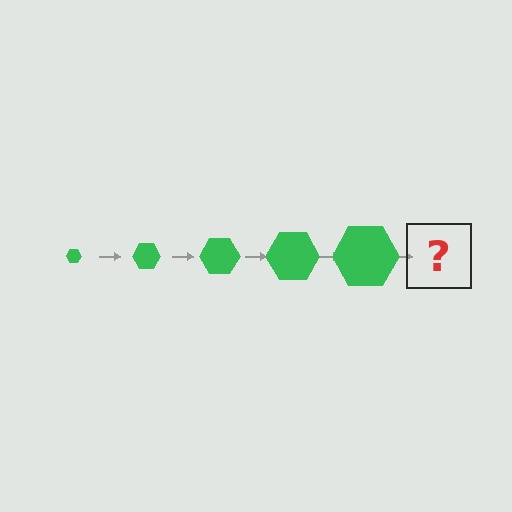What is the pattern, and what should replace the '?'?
The pattern is that the hexagon gets progressively larger each step. The '?' should be a green hexagon, larger than the previous one.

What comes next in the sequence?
The next element should be a green hexagon, larger than the previous one.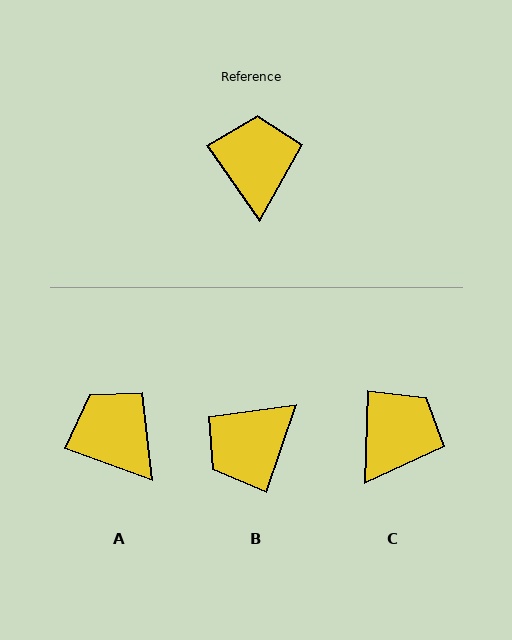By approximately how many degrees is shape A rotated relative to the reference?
Approximately 35 degrees counter-clockwise.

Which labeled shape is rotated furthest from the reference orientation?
B, about 127 degrees away.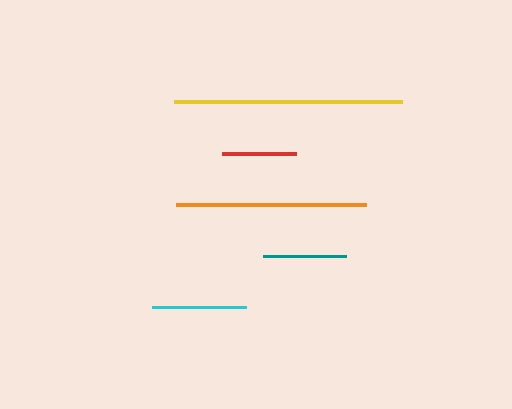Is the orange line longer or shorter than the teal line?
The orange line is longer than the teal line.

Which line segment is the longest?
The yellow line is the longest at approximately 228 pixels.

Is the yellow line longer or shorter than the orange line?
The yellow line is longer than the orange line.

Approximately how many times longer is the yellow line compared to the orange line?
The yellow line is approximately 1.2 times the length of the orange line.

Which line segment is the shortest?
The red line is the shortest at approximately 74 pixels.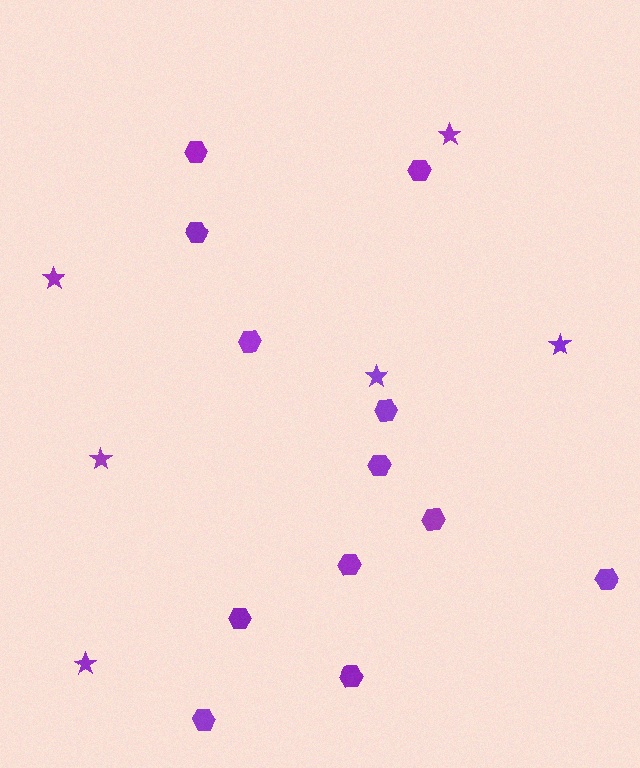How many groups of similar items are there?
There are 2 groups: one group of hexagons (12) and one group of stars (6).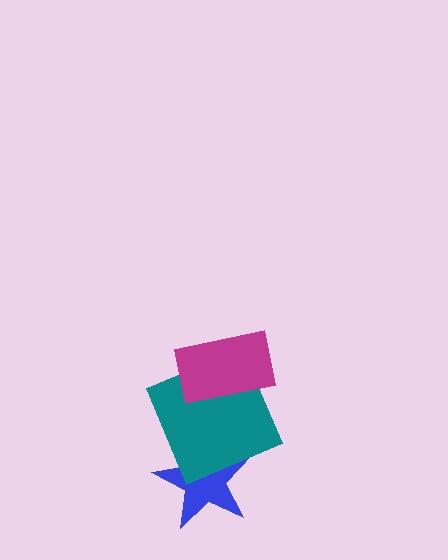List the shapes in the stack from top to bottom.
From top to bottom: the magenta rectangle, the teal square, the blue star.